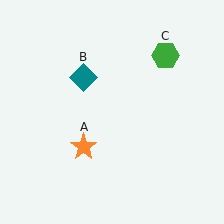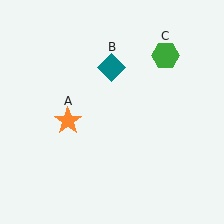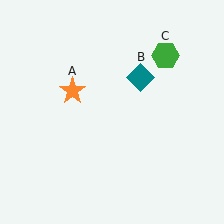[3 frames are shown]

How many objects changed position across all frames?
2 objects changed position: orange star (object A), teal diamond (object B).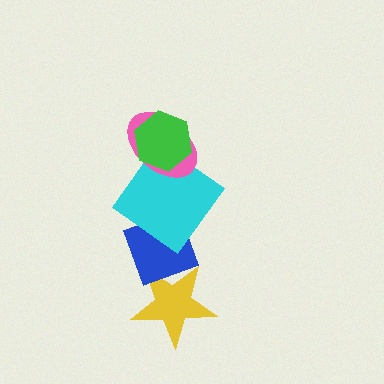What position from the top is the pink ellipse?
The pink ellipse is 2nd from the top.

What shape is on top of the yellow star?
The blue diamond is on top of the yellow star.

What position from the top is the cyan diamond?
The cyan diamond is 3rd from the top.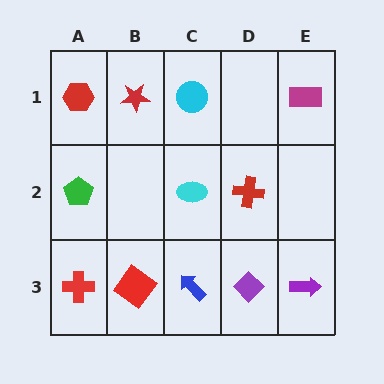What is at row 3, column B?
A red diamond.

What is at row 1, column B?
A red star.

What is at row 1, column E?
A magenta rectangle.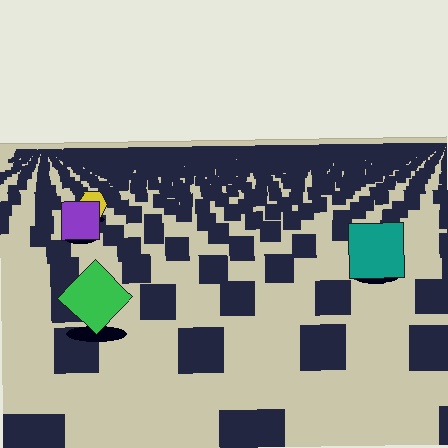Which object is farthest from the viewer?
The yellow hexagon is farthest from the viewer. It appears smaller and the ground texture around it is denser.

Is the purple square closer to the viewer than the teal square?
No. The teal square is closer — you can tell from the texture gradient: the ground texture is coarser near it.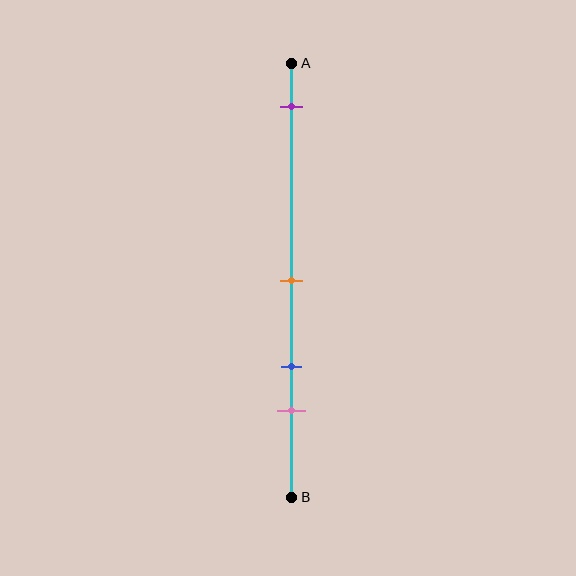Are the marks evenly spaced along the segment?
No, the marks are not evenly spaced.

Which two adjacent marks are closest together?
The blue and pink marks are the closest adjacent pair.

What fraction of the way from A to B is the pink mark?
The pink mark is approximately 80% (0.8) of the way from A to B.